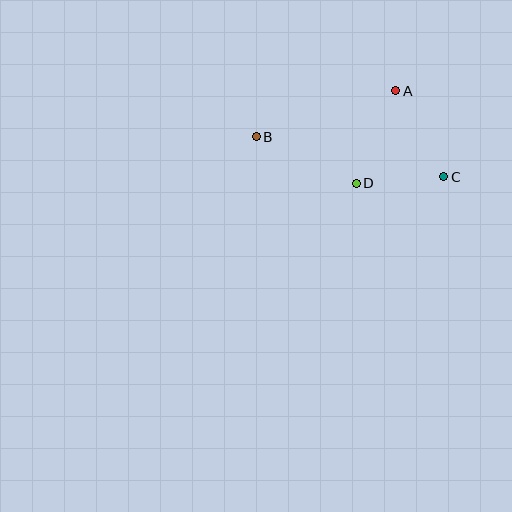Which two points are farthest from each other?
Points B and C are farthest from each other.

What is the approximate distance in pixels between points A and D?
The distance between A and D is approximately 100 pixels.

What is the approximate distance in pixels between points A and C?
The distance between A and C is approximately 98 pixels.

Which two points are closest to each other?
Points C and D are closest to each other.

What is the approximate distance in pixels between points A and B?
The distance between A and B is approximately 147 pixels.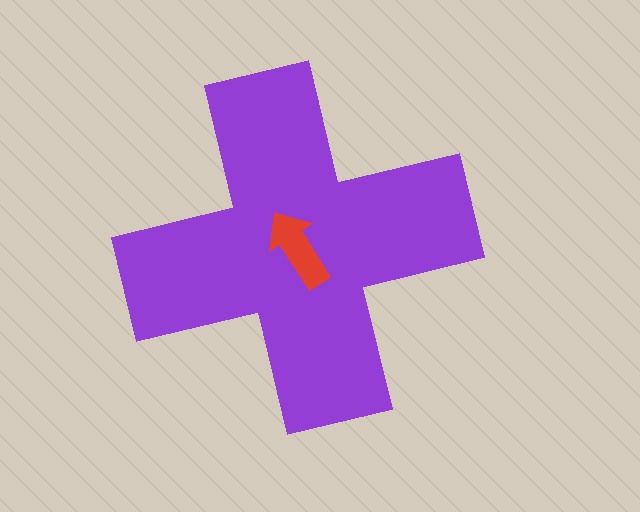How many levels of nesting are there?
2.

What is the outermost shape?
The purple cross.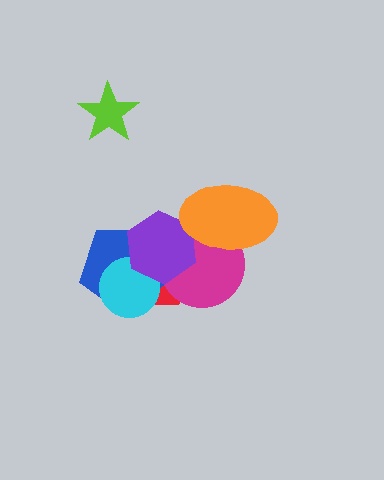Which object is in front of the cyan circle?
The purple hexagon is in front of the cyan circle.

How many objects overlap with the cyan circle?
3 objects overlap with the cyan circle.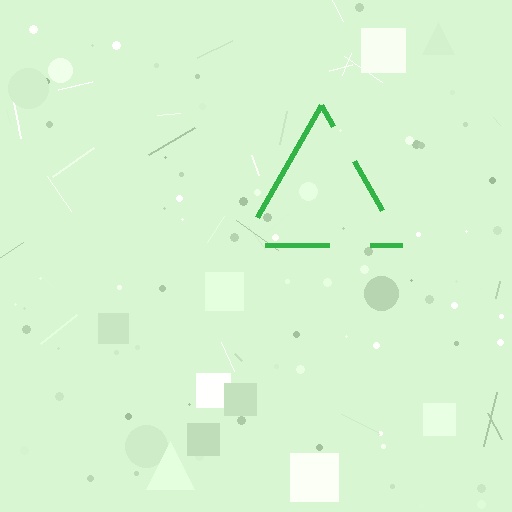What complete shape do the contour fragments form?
The contour fragments form a triangle.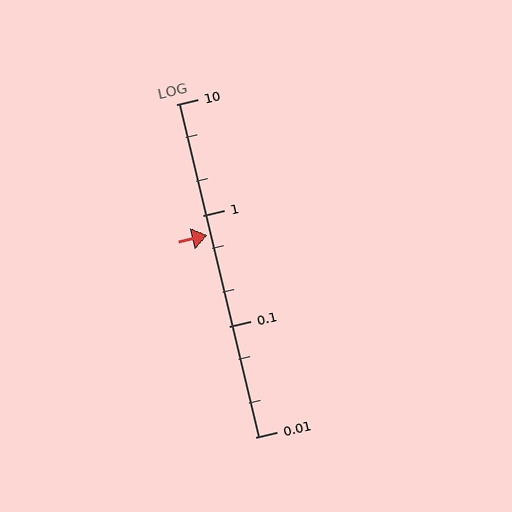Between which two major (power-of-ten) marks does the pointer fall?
The pointer is between 0.1 and 1.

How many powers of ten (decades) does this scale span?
The scale spans 3 decades, from 0.01 to 10.